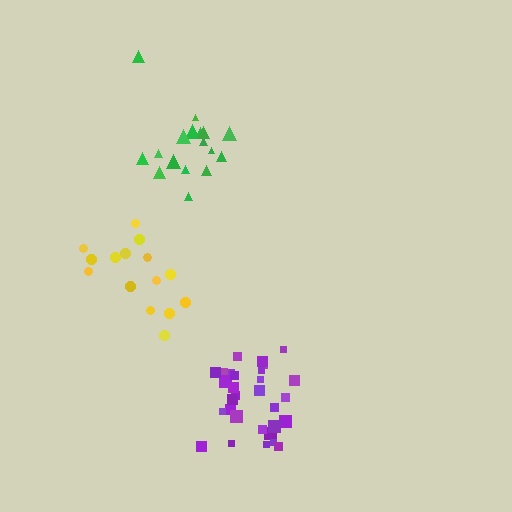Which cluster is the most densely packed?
Purple.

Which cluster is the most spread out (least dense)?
Yellow.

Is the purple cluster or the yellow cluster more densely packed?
Purple.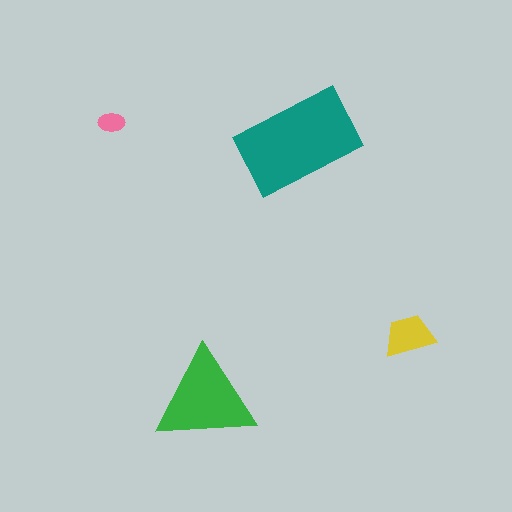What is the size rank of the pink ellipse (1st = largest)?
4th.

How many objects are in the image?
There are 4 objects in the image.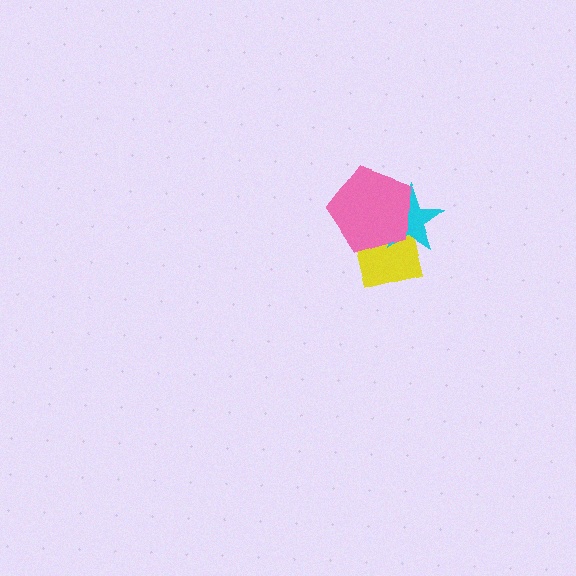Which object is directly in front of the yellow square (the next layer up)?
The cyan star is directly in front of the yellow square.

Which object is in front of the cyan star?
The pink pentagon is in front of the cyan star.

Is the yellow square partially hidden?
Yes, it is partially covered by another shape.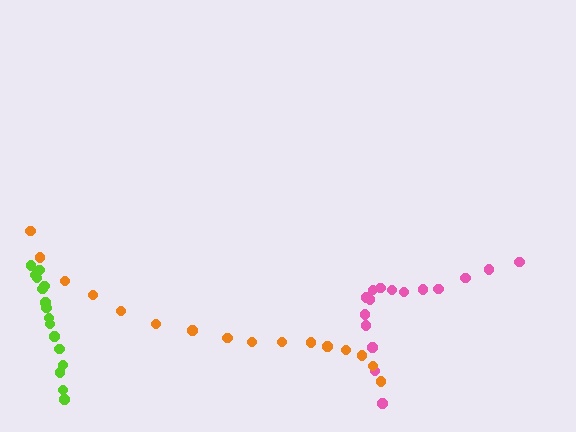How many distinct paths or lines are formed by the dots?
There are 3 distinct paths.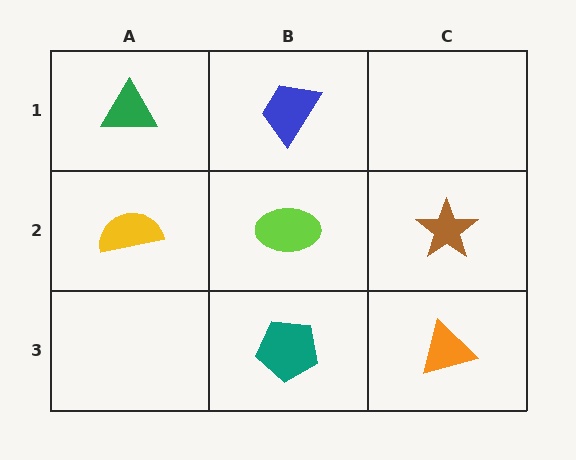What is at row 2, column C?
A brown star.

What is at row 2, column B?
A lime ellipse.